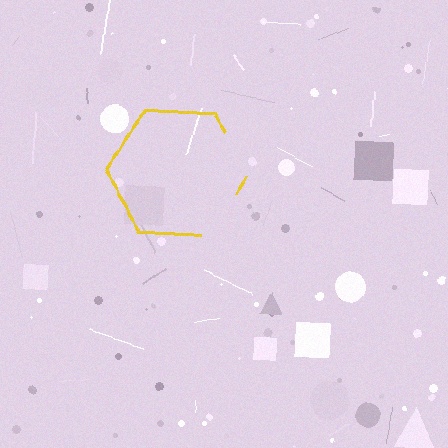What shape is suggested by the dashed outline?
The dashed outline suggests a hexagon.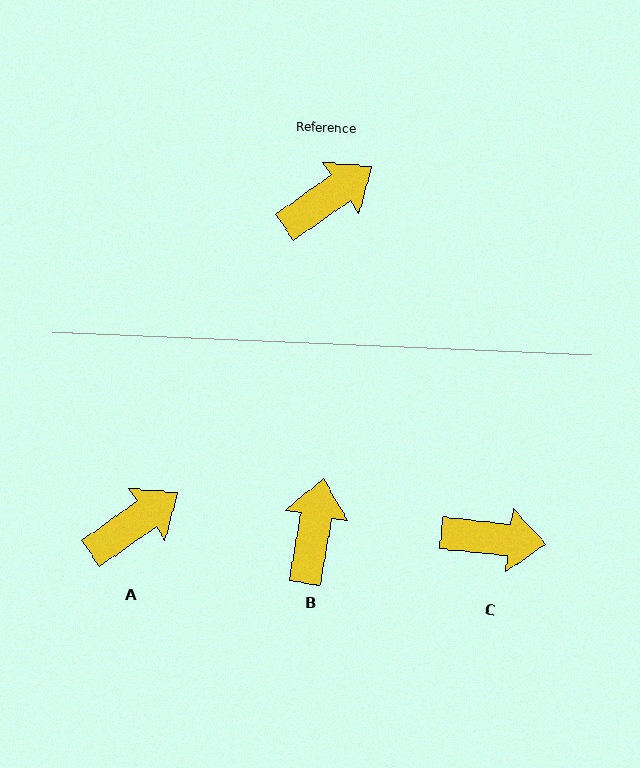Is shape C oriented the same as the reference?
No, it is off by about 41 degrees.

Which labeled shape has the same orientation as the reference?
A.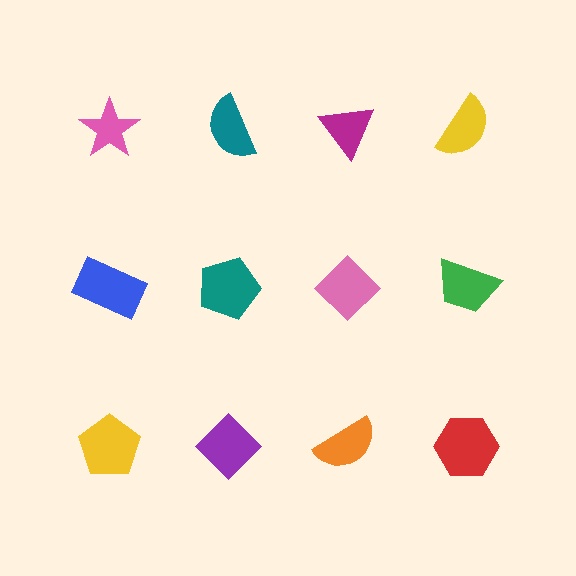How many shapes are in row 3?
4 shapes.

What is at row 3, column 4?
A red hexagon.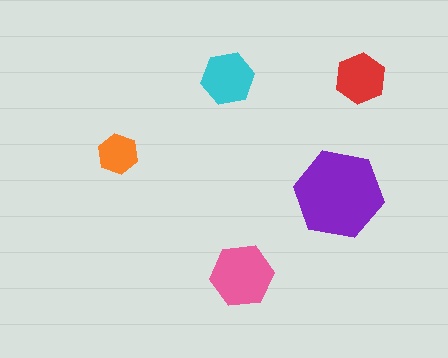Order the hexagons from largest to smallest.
the purple one, the pink one, the cyan one, the red one, the orange one.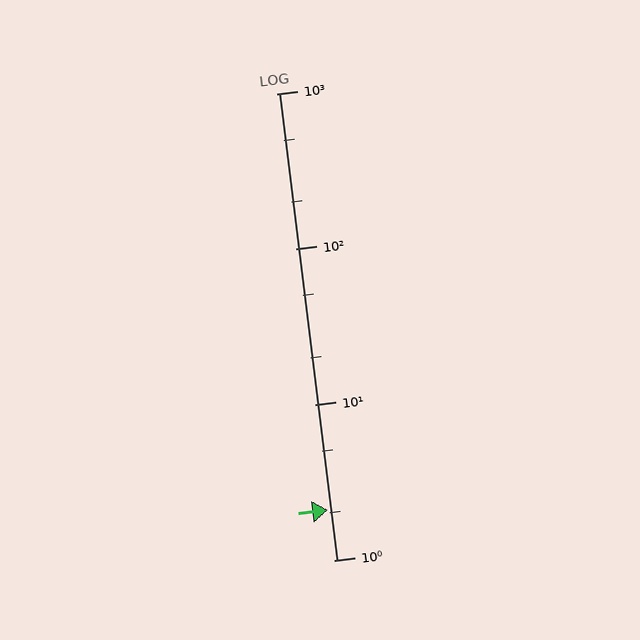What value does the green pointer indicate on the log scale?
The pointer indicates approximately 2.1.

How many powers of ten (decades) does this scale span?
The scale spans 3 decades, from 1 to 1000.